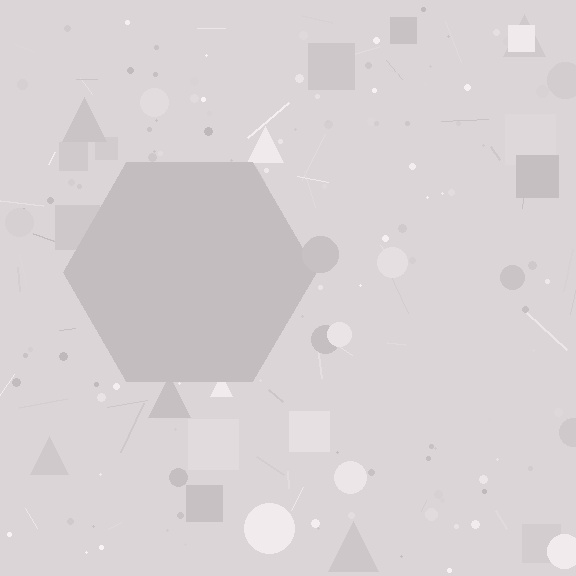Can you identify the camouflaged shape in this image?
The camouflaged shape is a hexagon.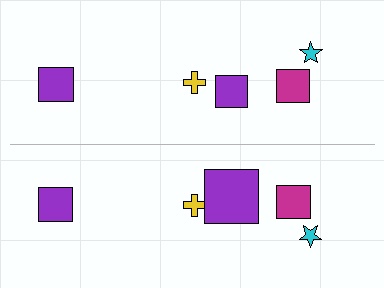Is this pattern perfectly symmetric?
No, the pattern is not perfectly symmetric. The purple square on the bottom side has a different size than its mirror counterpart.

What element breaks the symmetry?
The purple square on the bottom side has a different size than its mirror counterpart.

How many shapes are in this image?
There are 10 shapes in this image.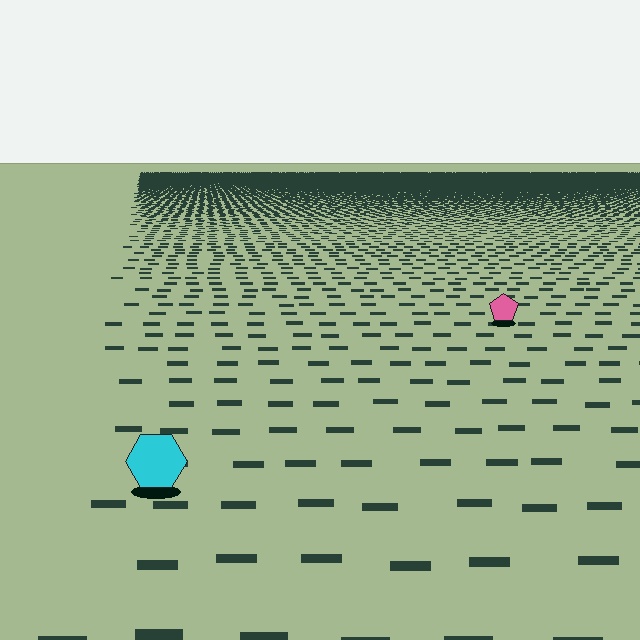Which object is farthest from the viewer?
The pink pentagon is farthest from the viewer. It appears smaller and the ground texture around it is denser.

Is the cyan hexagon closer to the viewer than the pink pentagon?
Yes. The cyan hexagon is closer — you can tell from the texture gradient: the ground texture is coarser near it.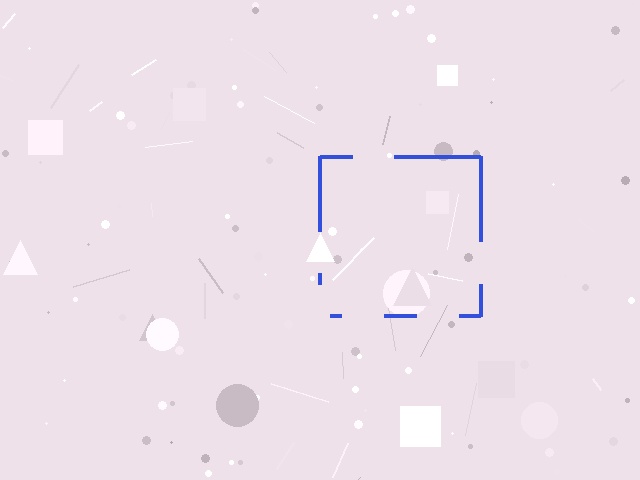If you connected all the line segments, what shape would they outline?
They would outline a square.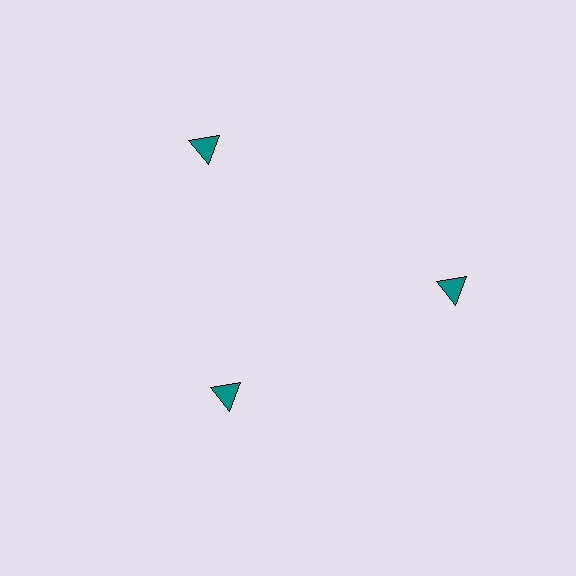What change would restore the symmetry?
The symmetry would be restored by moving it outward, back onto the ring so that all 3 triangles sit at equal angles and equal distance from the center.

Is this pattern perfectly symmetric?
No. The 3 teal triangles are arranged in a ring, but one element near the 7 o'clock position is pulled inward toward the center, breaking the 3-fold rotational symmetry.